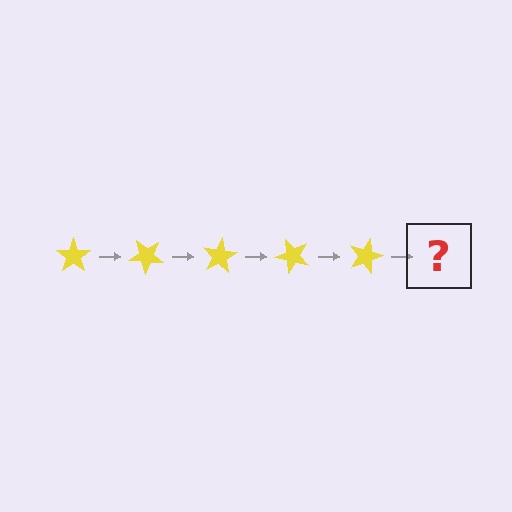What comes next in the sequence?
The next element should be a yellow star rotated 200 degrees.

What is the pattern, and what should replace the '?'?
The pattern is that the star rotates 40 degrees each step. The '?' should be a yellow star rotated 200 degrees.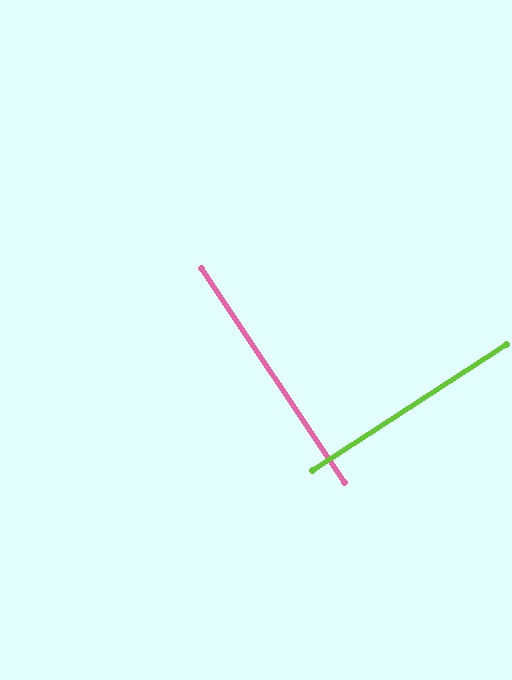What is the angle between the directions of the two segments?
Approximately 89 degrees.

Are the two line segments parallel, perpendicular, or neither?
Perpendicular — they meet at approximately 89°.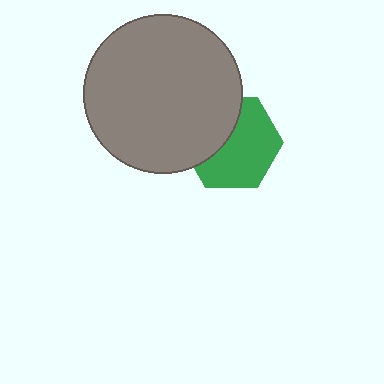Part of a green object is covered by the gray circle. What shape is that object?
It is a hexagon.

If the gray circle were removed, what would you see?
You would see the complete green hexagon.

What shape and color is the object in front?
The object in front is a gray circle.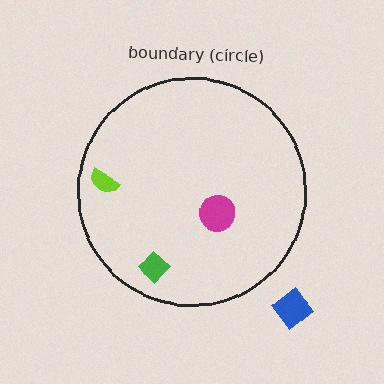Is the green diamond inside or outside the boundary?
Inside.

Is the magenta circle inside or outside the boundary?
Inside.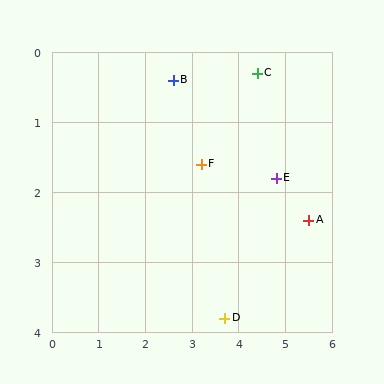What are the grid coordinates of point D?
Point D is at approximately (3.7, 3.8).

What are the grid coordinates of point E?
Point E is at approximately (4.8, 1.8).